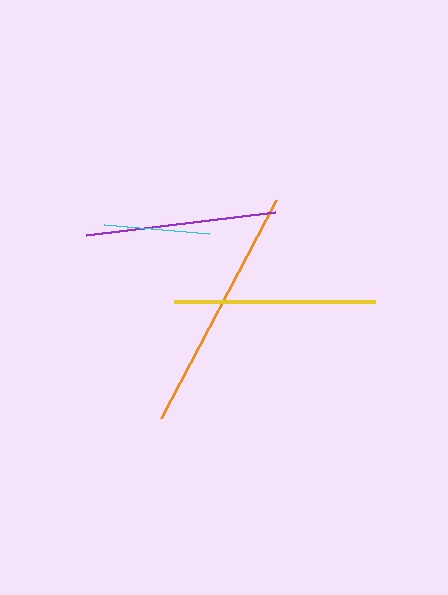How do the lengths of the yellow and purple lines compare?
The yellow and purple lines are approximately the same length.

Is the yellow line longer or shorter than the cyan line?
The yellow line is longer than the cyan line.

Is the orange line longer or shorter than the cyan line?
The orange line is longer than the cyan line.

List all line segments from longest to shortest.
From longest to shortest: orange, yellow, purple, cyan.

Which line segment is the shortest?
The cyan line is the shortest at approximately 106 pixels.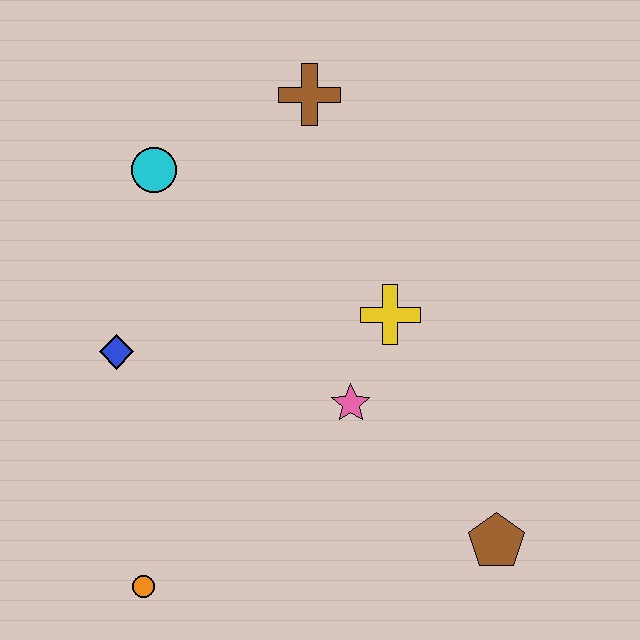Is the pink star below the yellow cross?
Yes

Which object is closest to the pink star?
The yellow cross is closest to the pink star.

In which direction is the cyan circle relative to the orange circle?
The cyan circle is above the orange circle.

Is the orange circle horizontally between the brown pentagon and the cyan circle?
No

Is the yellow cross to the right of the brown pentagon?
No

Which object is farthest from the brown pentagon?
The cyan circle is farthest from the brown pentagon.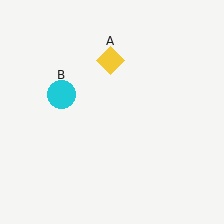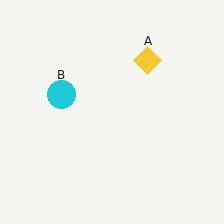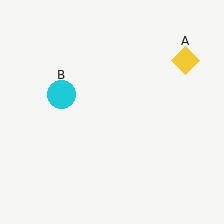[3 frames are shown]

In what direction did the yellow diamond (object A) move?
The yellow diamond (object A) moved right.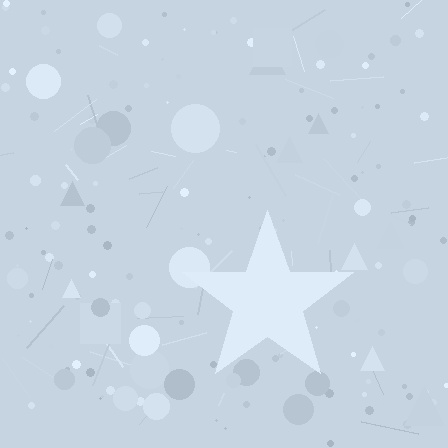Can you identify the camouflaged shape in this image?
The camouflaged shape is a star.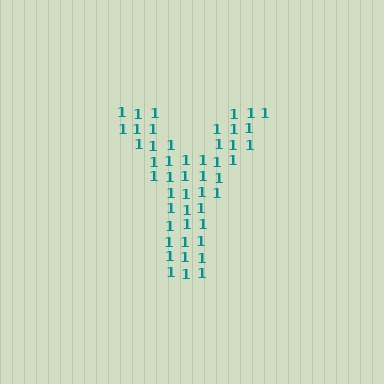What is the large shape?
The large shape is the letter Y.